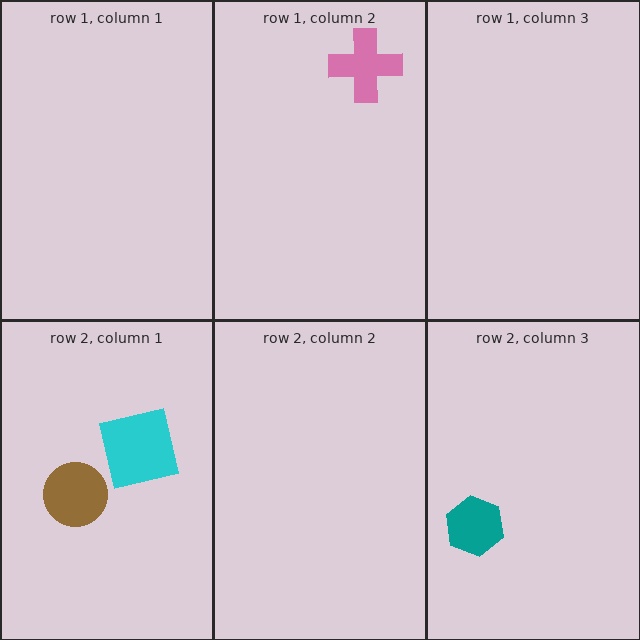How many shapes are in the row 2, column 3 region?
1.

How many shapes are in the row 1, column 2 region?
1.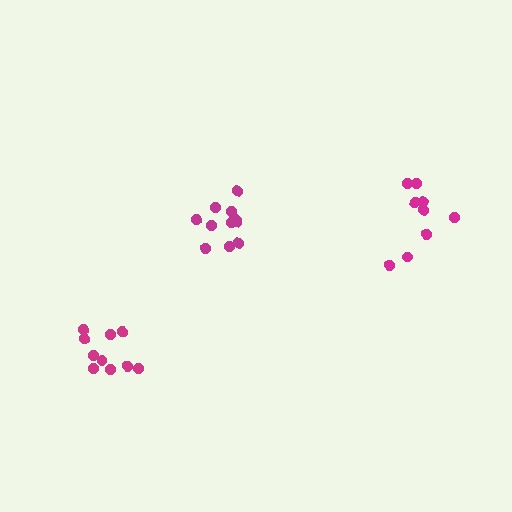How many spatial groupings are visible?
There are 3 spatial groupings.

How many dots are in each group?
Group 1: 11 dots, Group 2: 9 dots, Group 3: 10 dots (30 total).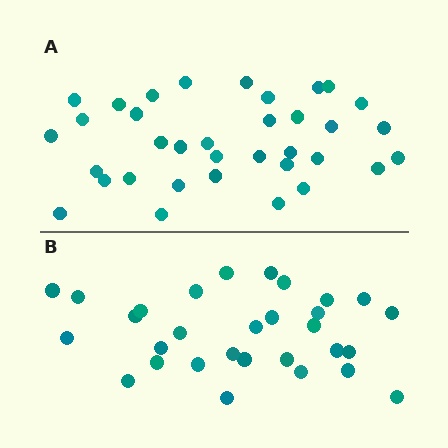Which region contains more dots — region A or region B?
Region A (the top region) has more dots.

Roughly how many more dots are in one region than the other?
Region A has about 5 more dots than region B.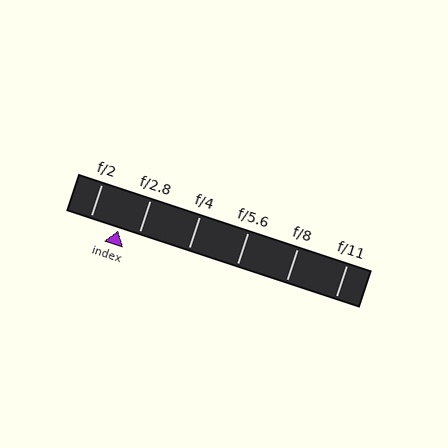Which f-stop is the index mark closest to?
The index mark is closest to f/2.8.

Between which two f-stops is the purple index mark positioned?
The index mark is between f/2 and f/2.8.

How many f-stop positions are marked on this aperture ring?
There are 6 f-stop positions marked.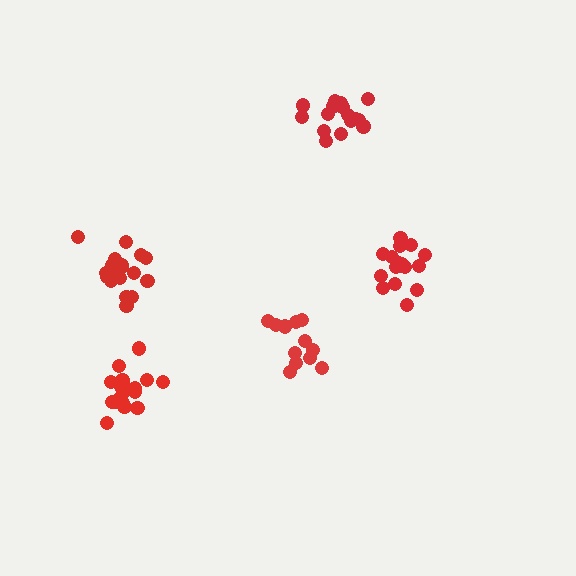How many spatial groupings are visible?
There are 5 spatial groupings.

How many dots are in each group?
Group 1: 18 dots, Group 2: 18 dots, Group 3: 12 dots, Group 4: 17 dots, Group 5: 16 dots (81 total).